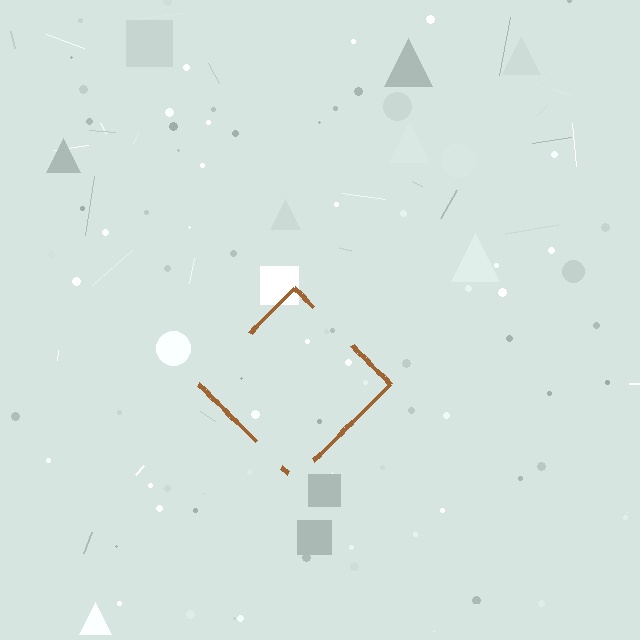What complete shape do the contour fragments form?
The contour fragments form a diamond.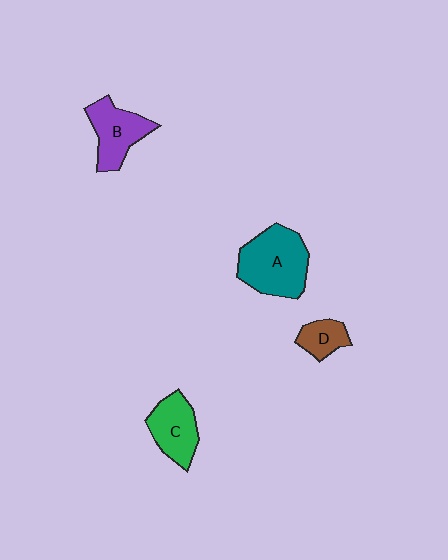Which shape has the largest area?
Shape A (teal).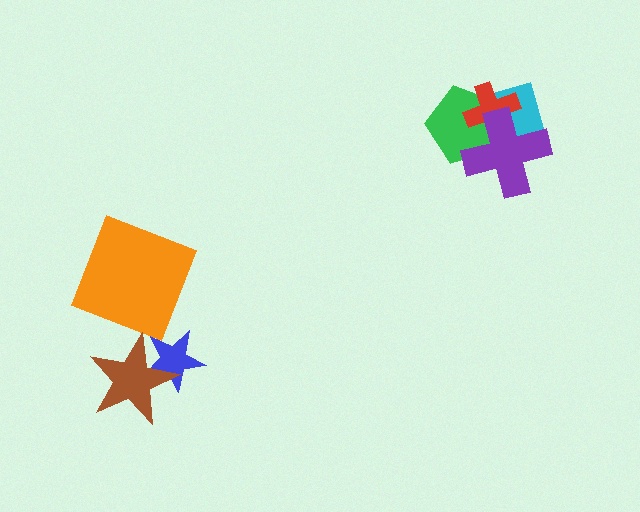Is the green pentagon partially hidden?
Yes, it is partially covered by another shape.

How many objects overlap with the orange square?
0 objects overlap with the orange square.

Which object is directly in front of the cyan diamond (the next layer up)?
The green pentagon is directly in front of the cyan diamond.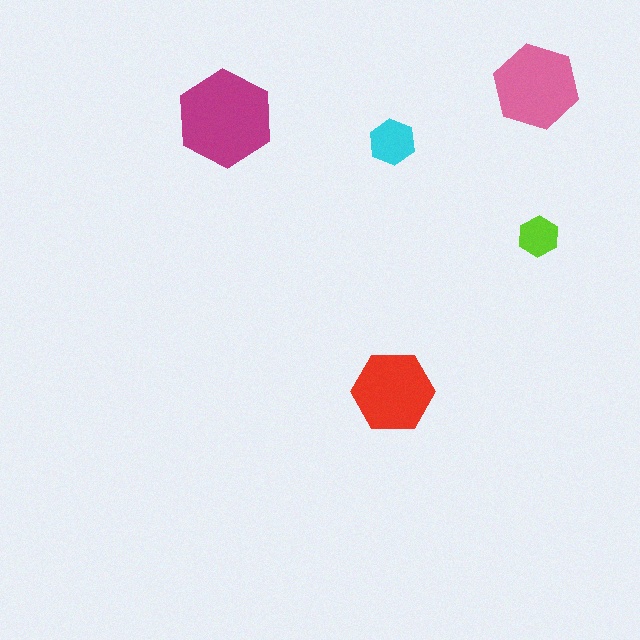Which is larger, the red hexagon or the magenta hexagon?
The magenta one.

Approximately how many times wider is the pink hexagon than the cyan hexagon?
About 2 times wider.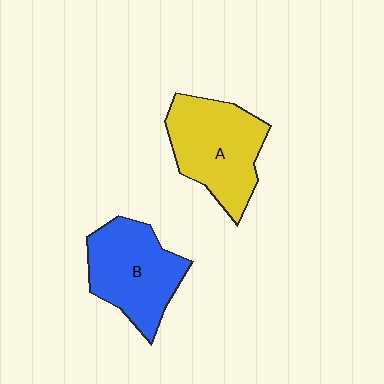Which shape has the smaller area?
Shape B (blue).